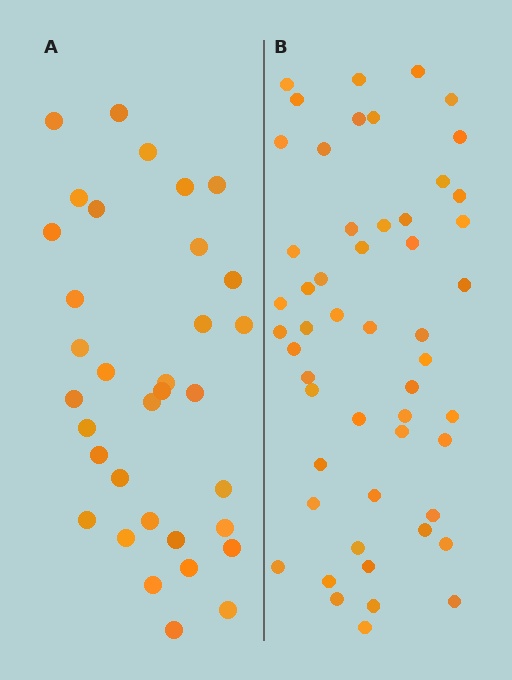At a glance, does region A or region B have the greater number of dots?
Region B (the right region) has more dots.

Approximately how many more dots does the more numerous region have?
Region B has approximately 20 more dots than region A.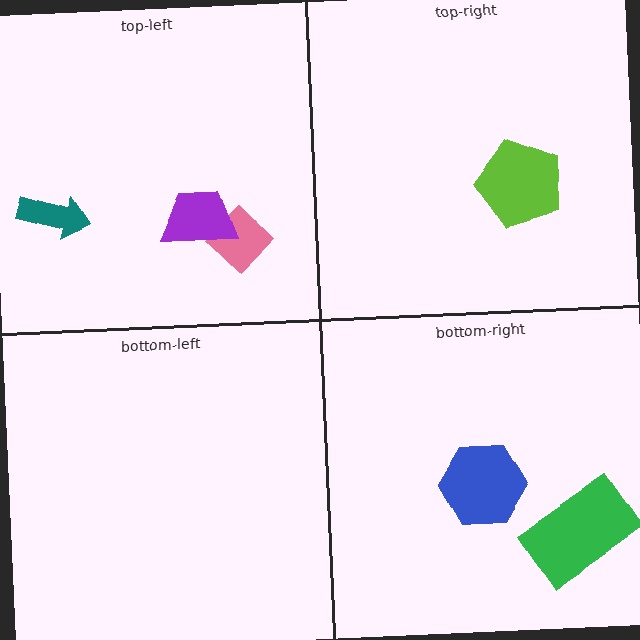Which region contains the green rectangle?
The bottom-right region.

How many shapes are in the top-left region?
3.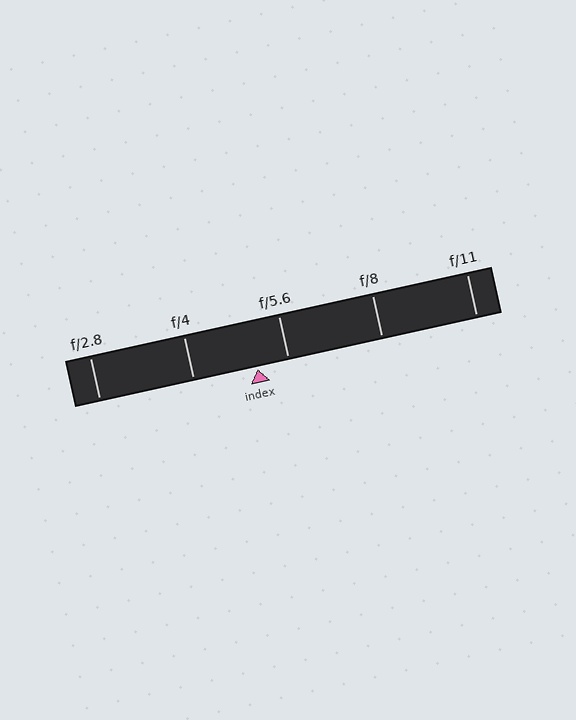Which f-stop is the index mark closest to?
The index mark is closest to f/5.6.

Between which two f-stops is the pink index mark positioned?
The index mark is between f/4 and f/5.6.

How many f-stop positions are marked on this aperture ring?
There are 5 f-stop positions marked.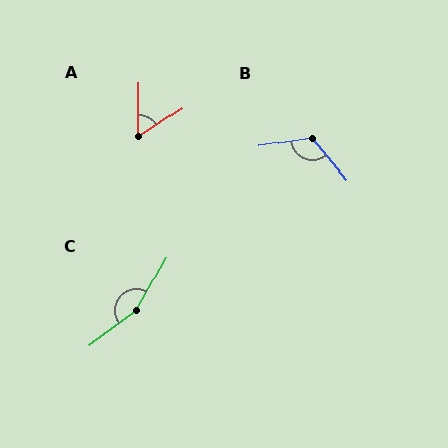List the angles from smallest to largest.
A (55°), B (121°), C (156°).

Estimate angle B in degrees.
Approximately 121 degrees.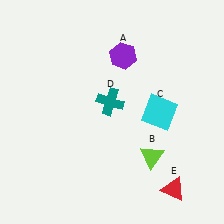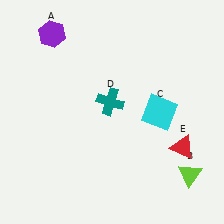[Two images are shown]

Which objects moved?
The objects that moved are: the purple hexagon (A), the lime triangle (B), the red triangle (E).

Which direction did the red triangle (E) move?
The red triangle (E) moved up.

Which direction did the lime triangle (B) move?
The lime triangle (B) moved right.